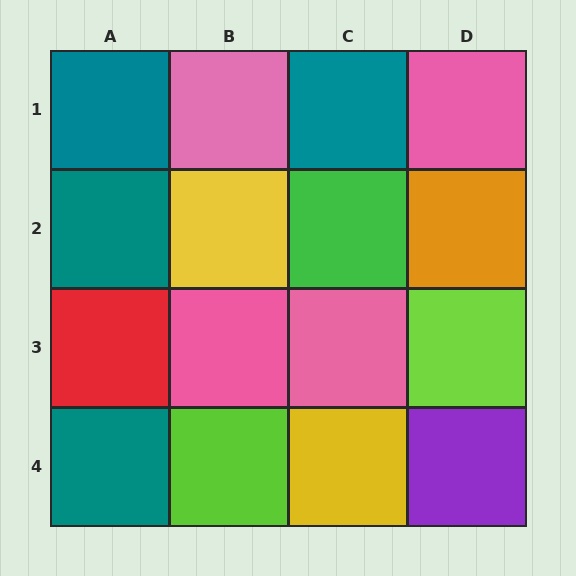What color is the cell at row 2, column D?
Orange.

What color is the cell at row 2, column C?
Green.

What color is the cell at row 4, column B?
Lime.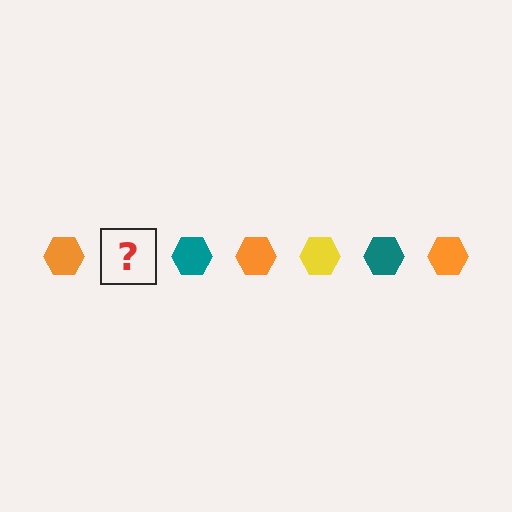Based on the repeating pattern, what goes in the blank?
The blank should be a yellow hexagon.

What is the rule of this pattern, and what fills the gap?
The rule is that the pattern cycles through orange, yellow, teal hexagons. The gap should be filled with a yellow hexagon.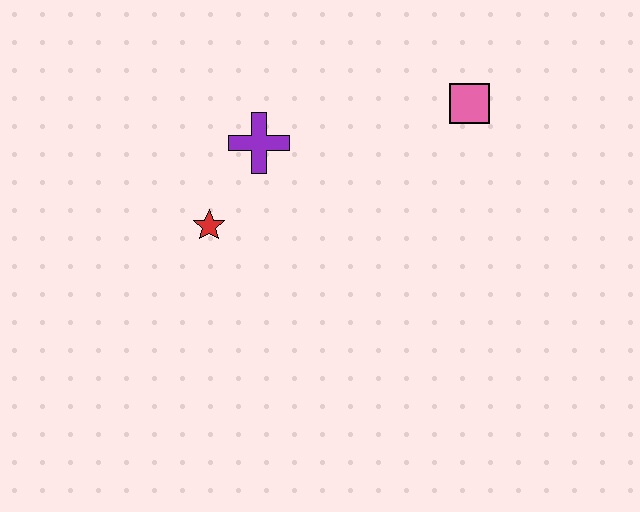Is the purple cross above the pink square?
No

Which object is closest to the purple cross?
The red star is closest to the purple cross.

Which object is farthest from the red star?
The pink square is farthest from the red star.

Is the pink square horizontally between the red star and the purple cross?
No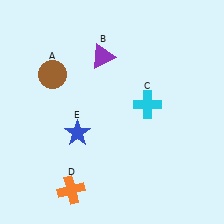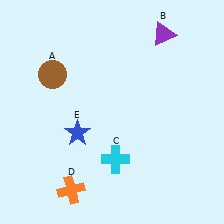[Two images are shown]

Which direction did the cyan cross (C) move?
The cyan cross (C) moved down.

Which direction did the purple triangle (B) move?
The purple triangle (B) moved right.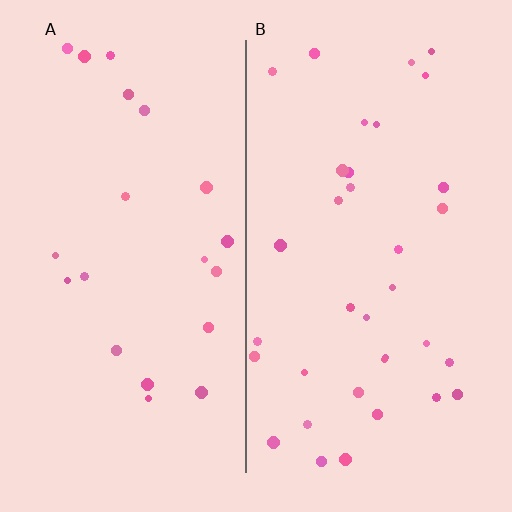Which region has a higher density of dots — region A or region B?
B (the right).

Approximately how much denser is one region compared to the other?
Approximately 1.7× — region B over region A.